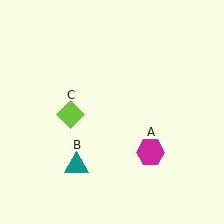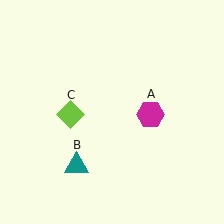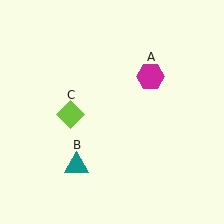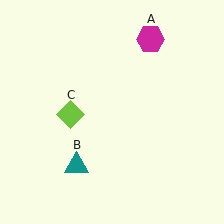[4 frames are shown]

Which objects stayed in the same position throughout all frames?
Teal triangle (object B) and lime diamond (object C) remained stationary.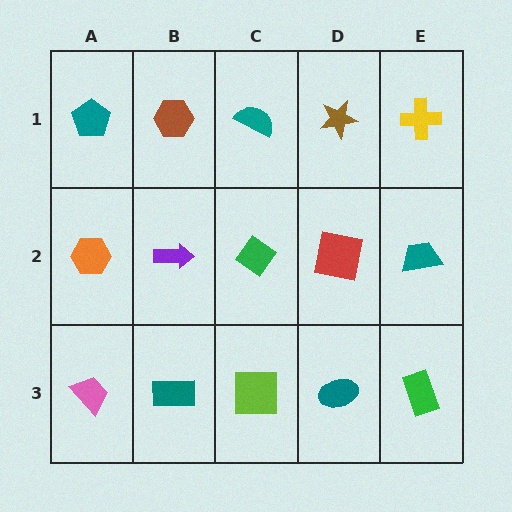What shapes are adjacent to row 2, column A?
A teal pentagon (row 1, column A), a pink trapezoid (row 3, column A), a purple arrow (row 2, column B).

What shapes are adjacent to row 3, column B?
A purple arrow (row 2, column B), a pink trapezoid (row 3, column A), a lime square (row 3, column C).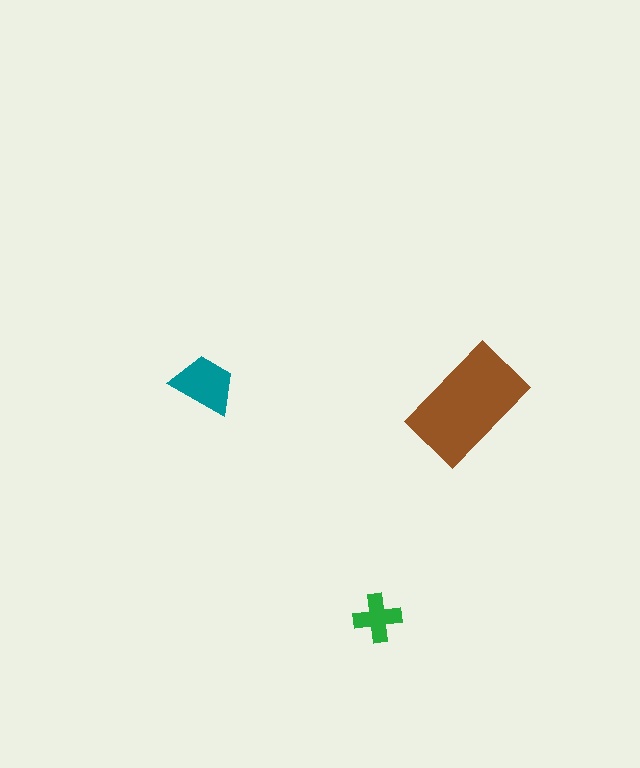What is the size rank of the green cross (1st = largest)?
3rd.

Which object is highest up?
The teal trapezoid is topmost.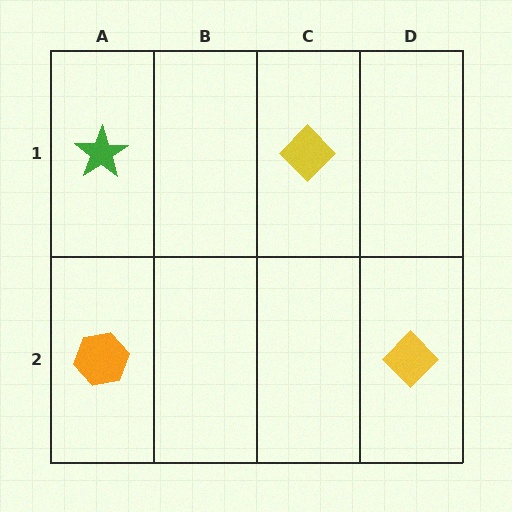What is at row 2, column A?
An orange hexagon.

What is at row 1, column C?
A yellow diamond.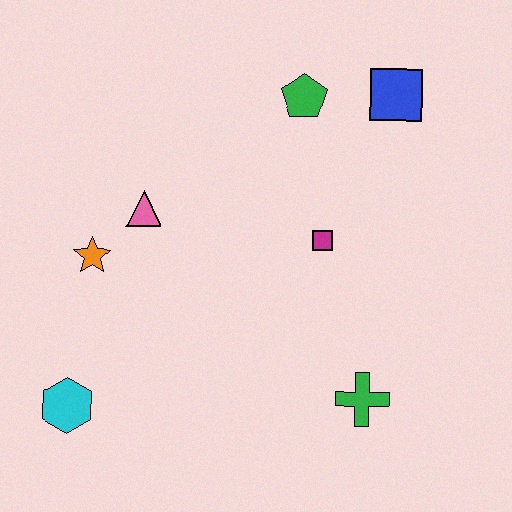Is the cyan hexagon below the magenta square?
Yes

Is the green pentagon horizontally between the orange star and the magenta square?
Yes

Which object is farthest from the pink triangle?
The green cross is farthest from the pink triangle.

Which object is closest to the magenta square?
The green pentagon is closest to the magenta square.